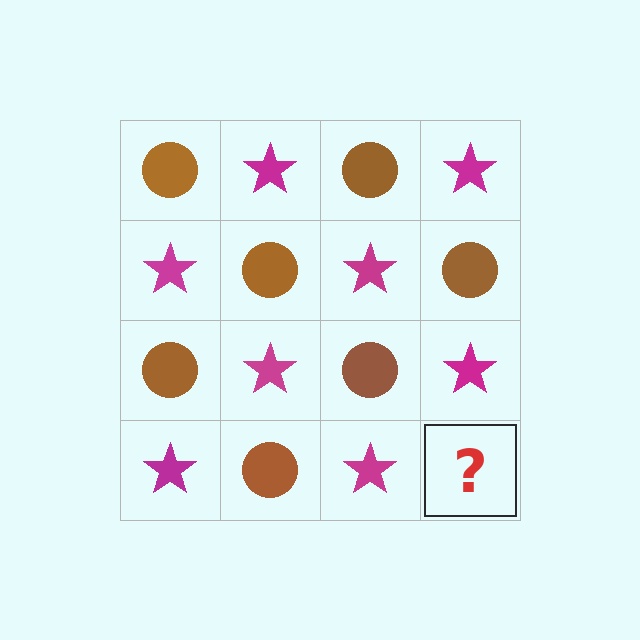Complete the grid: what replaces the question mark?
The question mark should be replaced with a brown circle.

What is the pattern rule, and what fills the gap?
The rule is that it alternates brown circle and magenta star in a checkerboard pattern. The gap should be filled with a brown circle.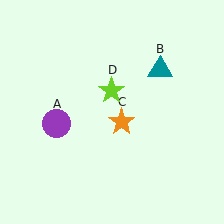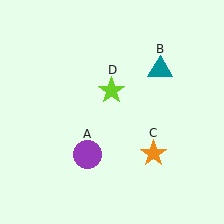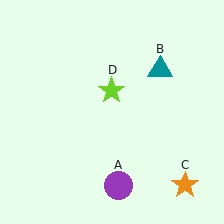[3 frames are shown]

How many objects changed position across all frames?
2 objects changed position: purple circle (object A), orange star (object C).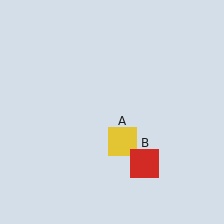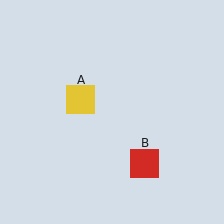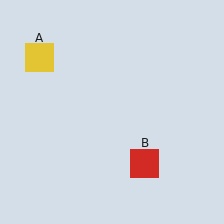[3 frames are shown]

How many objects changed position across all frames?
1 object changed position: yellow square (object A).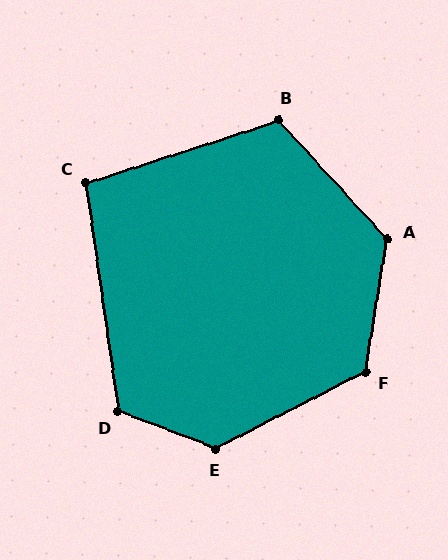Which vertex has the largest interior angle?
E, at approximately 132 degrees.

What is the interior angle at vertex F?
Approximately 127 degrees (obtuse).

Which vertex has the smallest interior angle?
C, at approximately 100 degrees.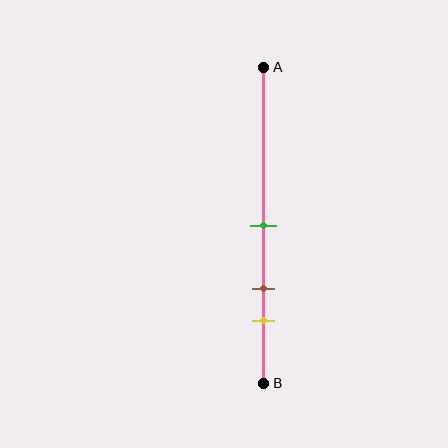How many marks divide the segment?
There are 3 marks dividing the segment.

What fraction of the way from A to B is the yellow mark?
The yellow mark is approximately 80% (0.8) of the way from A to B.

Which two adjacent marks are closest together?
The brown and yellow marks are the closest adjacent pair.